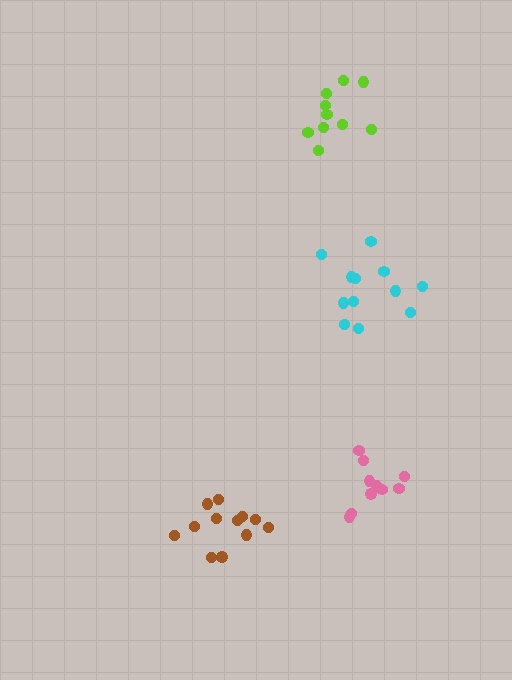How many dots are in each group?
Group 1: 12 dots, Group 2: 12 dots, Group 3: 10 dots, Group 4: 10 dots (44 total).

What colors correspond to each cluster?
The clusters are colored: brown, cyan, lime, pink.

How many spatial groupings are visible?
There are 4 spatial groupings.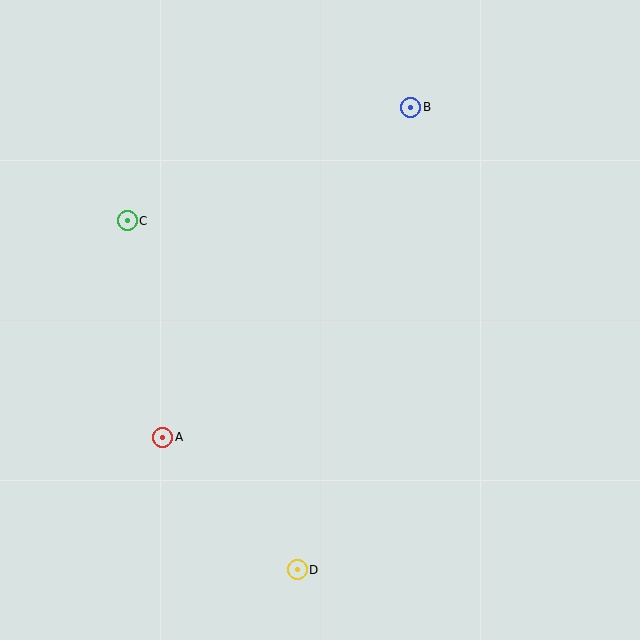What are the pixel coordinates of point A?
Point A is at (163, 437).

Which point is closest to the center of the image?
Point A at (163, 437) is closest to the center.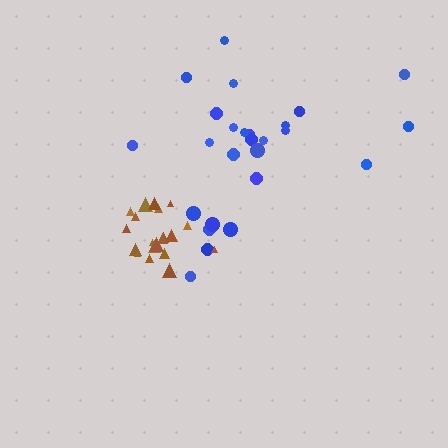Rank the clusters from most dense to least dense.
brown, blue.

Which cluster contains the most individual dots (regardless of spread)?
Blue (26).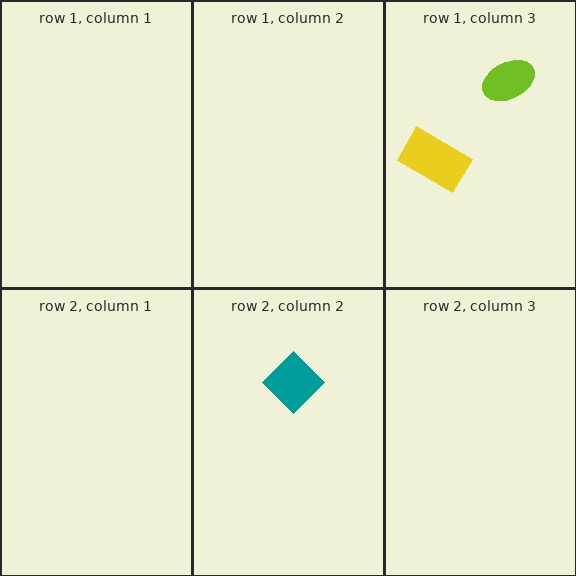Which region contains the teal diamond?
The row 2, column 2 region.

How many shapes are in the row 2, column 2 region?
1.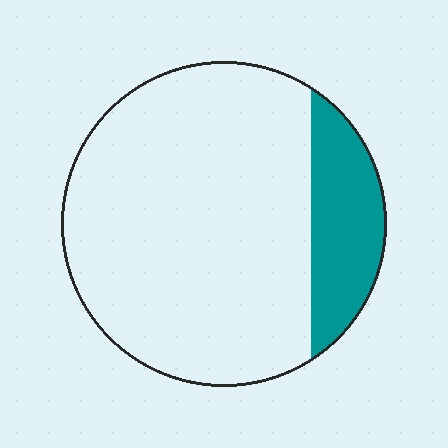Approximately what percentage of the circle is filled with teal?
Approximately 20%.